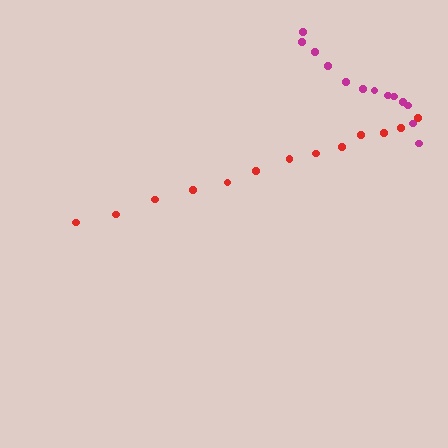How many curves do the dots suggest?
There are 2 distinct paths.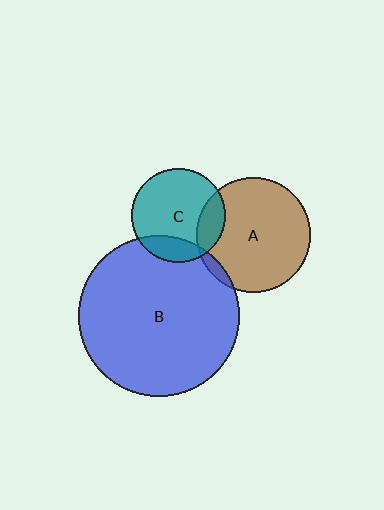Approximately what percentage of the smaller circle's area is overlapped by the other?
Approximately 20%.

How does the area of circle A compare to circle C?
Approximately 1.5 times.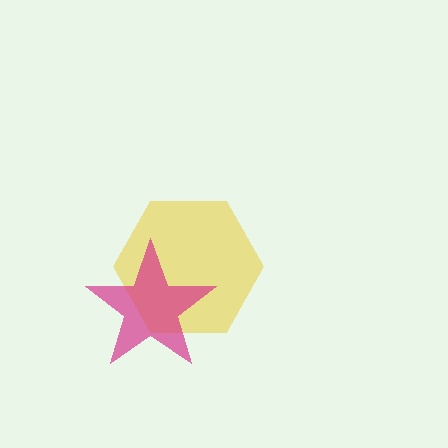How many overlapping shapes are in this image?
There are 2 overlapping shapes in the image.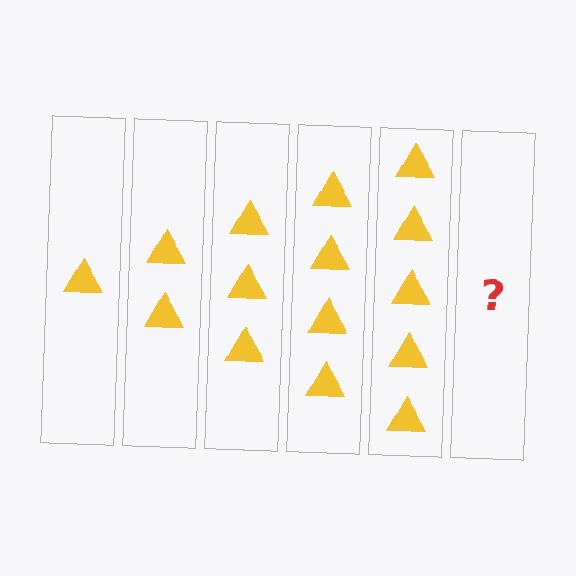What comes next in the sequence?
The next element should be 6 triangles.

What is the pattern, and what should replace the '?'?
The pattern is that each step adds one more triangle. The '?' should be 6 triangles.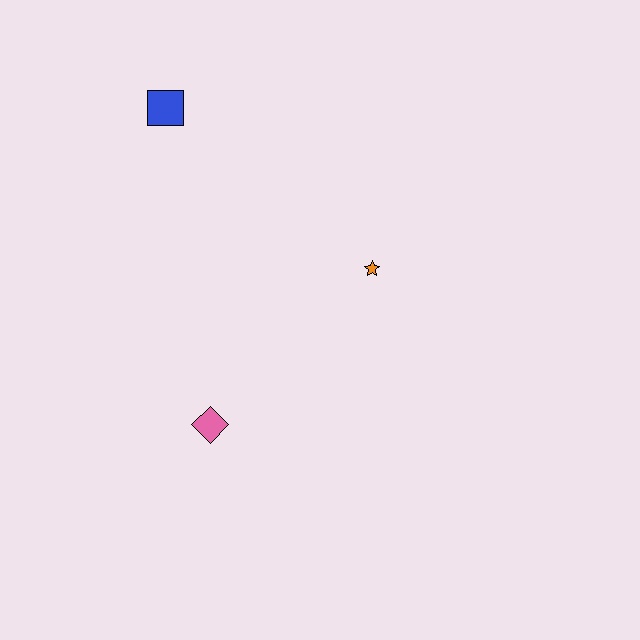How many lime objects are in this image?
There are no lime objects.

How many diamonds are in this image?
There is 1 diamond.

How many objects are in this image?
There are 3 objects.